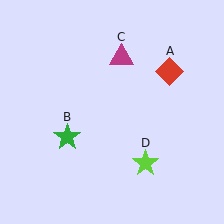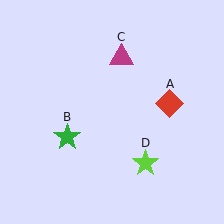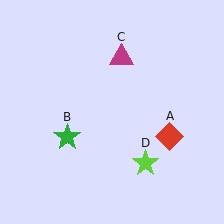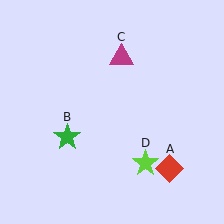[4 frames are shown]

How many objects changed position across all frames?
1 object changed position: red diamond (object A).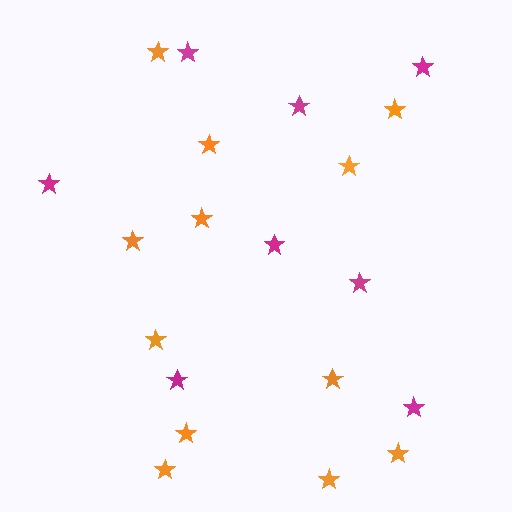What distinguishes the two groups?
There are 2 groups: one group of orange stars (12) and one group of magenta stars (8).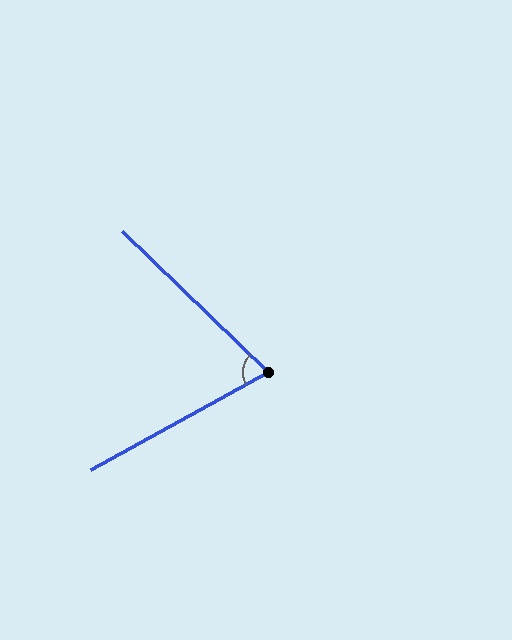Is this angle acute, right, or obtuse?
It is acute.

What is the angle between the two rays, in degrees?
Approximately 73 degrees.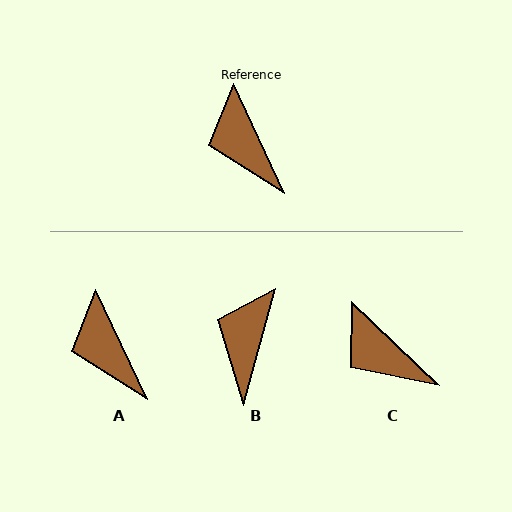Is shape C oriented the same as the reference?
No, it is off by about 21 degrees.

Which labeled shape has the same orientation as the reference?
A.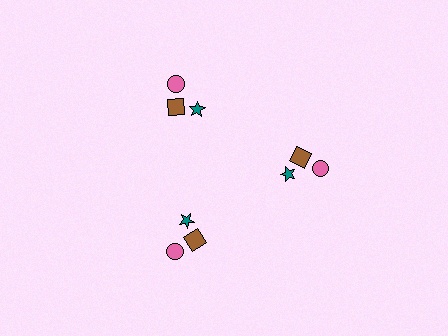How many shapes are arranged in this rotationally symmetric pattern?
There are 9 shapes, arranged in 3 groups of 3.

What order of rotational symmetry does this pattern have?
This pattern has 3-fold rotational symmetry.